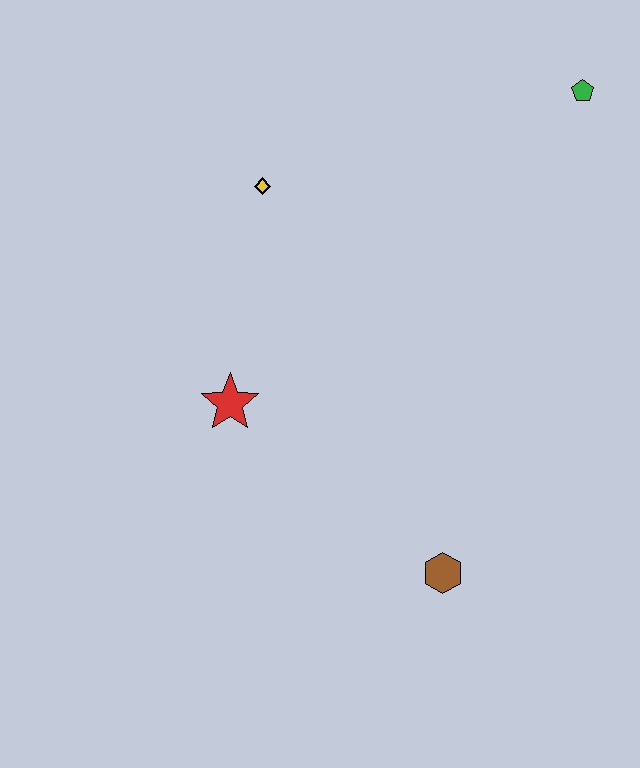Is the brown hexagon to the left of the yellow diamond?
No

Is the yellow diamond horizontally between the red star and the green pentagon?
Yes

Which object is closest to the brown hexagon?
The red star is closest to the brown hexagon.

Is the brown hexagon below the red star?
Yes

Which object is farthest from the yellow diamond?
The brown hexagon is farthest from the yellow diamond.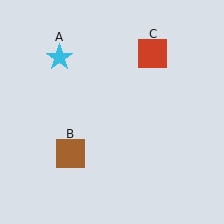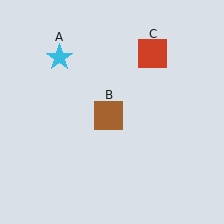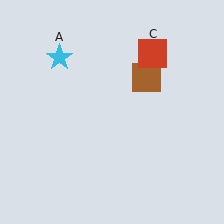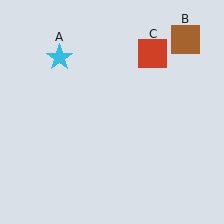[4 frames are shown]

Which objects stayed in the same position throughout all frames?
Cyan star (object A) and red square (object C) remained stationary.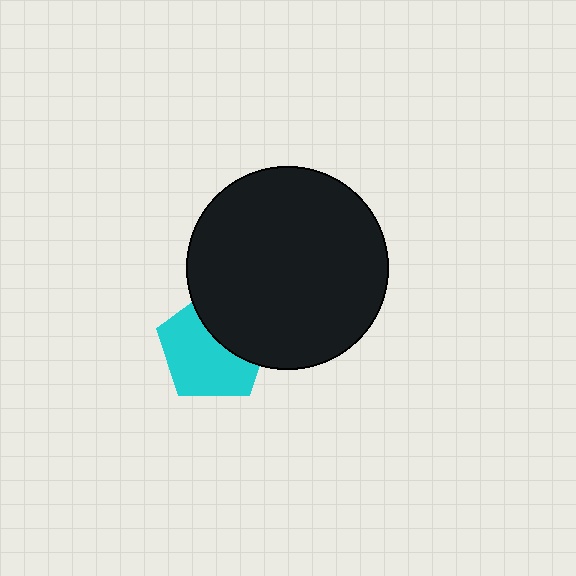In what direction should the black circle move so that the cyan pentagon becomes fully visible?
The black circle should move toward the upper-right. That is the shortest direction to clear the overlap and leave the cyan pentagon fully visible.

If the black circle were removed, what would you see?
You would see the complete cyan pentagon.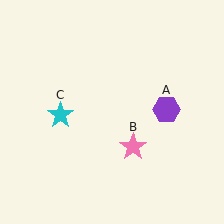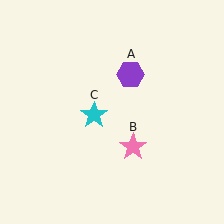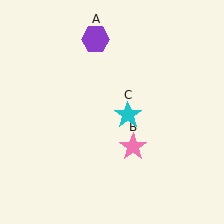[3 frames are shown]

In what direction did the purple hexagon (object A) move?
The purple hexagon (object A) moved up and to the left.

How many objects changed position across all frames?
2 objects changed position: purple hexagon (object A), cyan star (object C).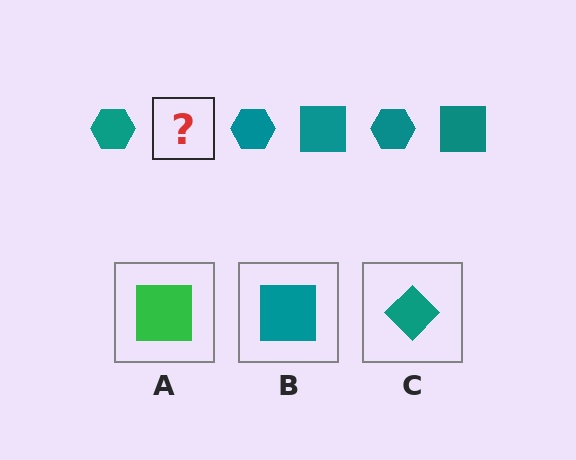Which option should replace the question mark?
Option B.